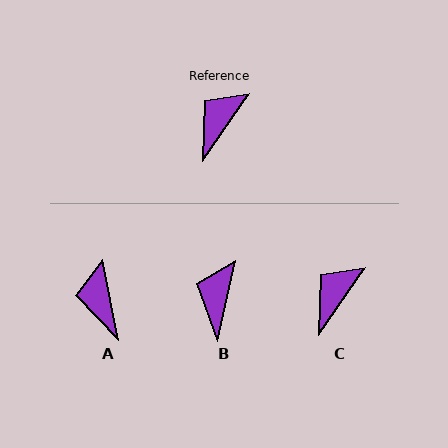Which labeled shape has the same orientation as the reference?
C.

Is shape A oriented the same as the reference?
No, it is off by about 46 degrees.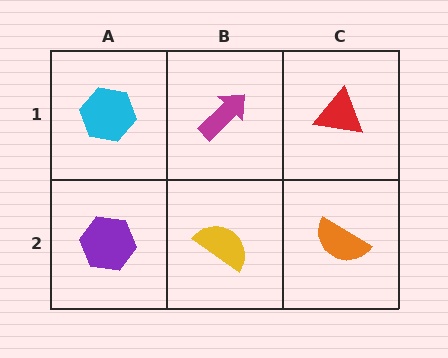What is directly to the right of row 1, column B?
A red triangle.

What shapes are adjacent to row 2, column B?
A magenta arrow (row 1, column B), a purple hexagon (row 2, column A), an orange semicircle (row 2, column C).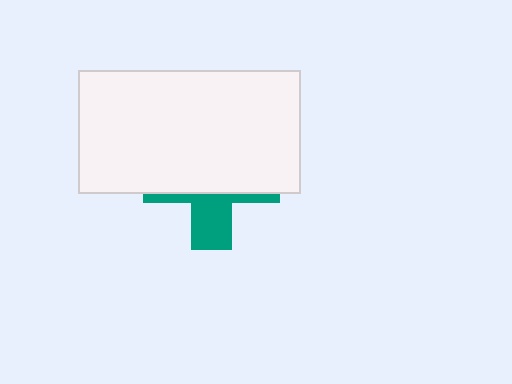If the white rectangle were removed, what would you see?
You would see the complete teal cross.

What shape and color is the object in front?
The object in front is a white rectangle.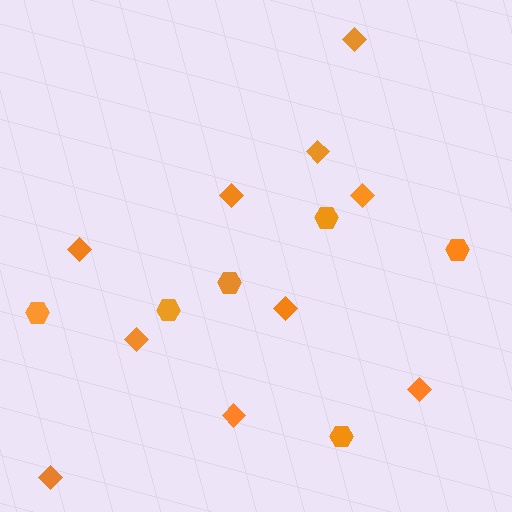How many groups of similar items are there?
There are 2 groups: one group of diamonds (10) and one group of hexagons (6).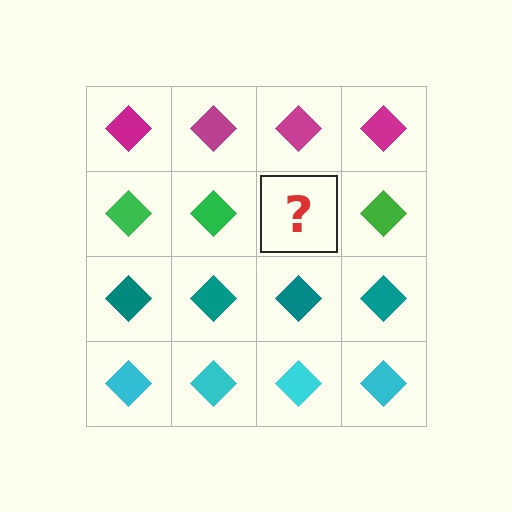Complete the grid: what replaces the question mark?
The question mark should be replaced with a green diamond.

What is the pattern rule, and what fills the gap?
The rule is that each row has a consistent color. The gap should be filled with a green diamond.